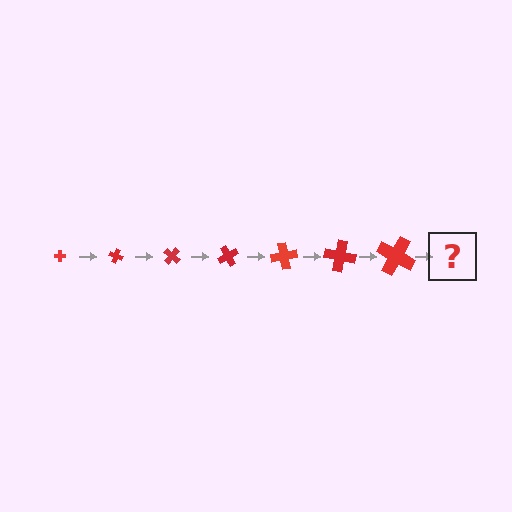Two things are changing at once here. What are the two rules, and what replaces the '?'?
The two rules are that the cross grows larger each step and it rotates 20 degrees each step. The '?' should be a cross, larger than the previous one and rotated 140 degrees from the start.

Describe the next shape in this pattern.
It should be a cross, larger than the previous one and rotated 140 degrees from the start.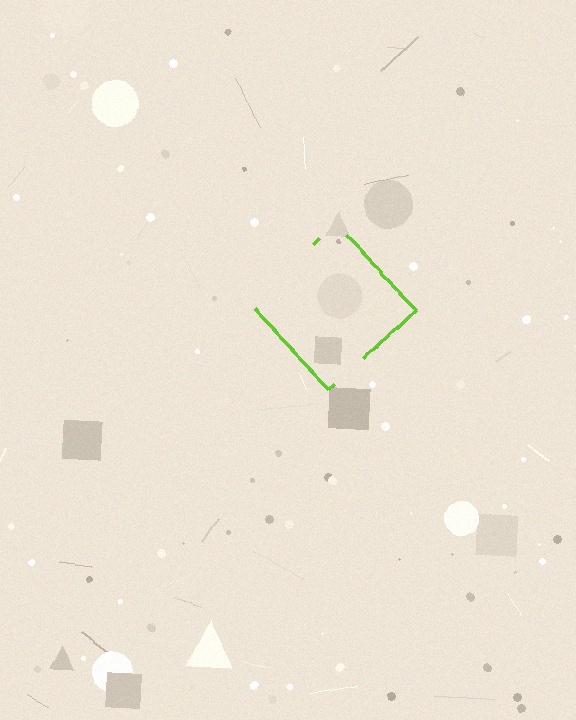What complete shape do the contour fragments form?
The contour fragments form a diamond.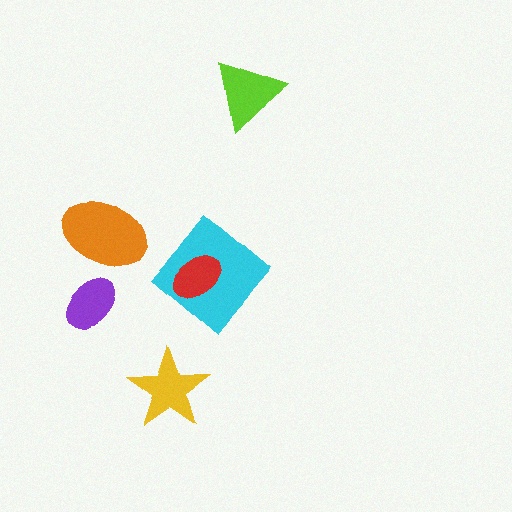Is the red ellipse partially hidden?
No, no other shape covers it.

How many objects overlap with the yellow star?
0 objects overlap with the yellow star.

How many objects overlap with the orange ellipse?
0 objects overlap with the orange ellipse.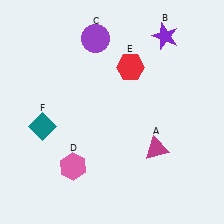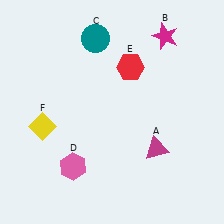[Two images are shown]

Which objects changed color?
B changed from purple to magenta. C changed from purple to teal. F changed from teal to yellow.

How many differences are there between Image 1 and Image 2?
There are 3 differences between the two images.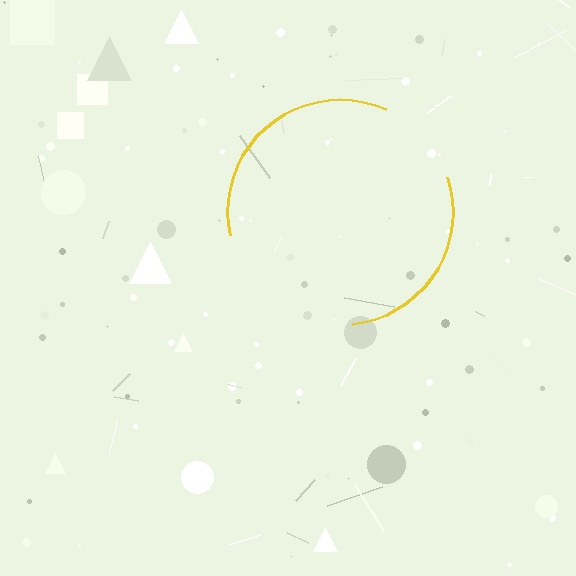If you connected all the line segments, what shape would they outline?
They would outline a circle.